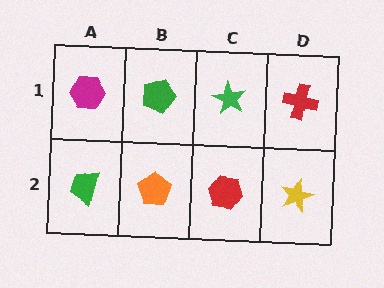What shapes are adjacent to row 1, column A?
A green trapezoid (row 2, column A), a green pentagon (row 1, column B).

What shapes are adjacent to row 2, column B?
A green pentagon (row 1, column B), a green trapezoid (row 2, column A), a red hexagon (row 2, column C).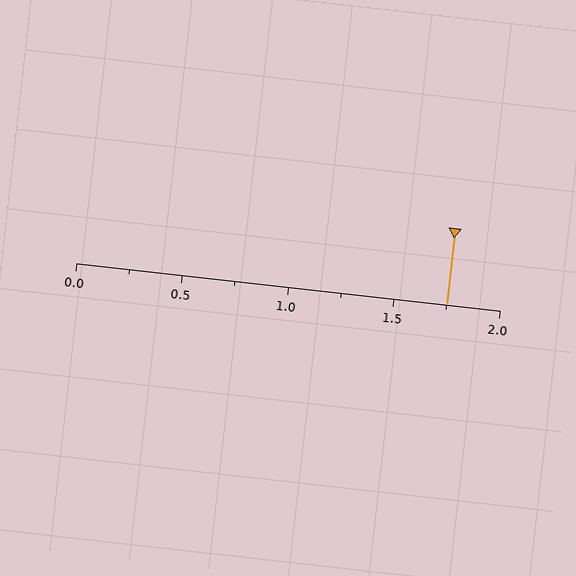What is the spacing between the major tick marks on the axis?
The major ticks are spaced 0.5 apart.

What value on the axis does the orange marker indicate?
The marker indicates approximately 1.75.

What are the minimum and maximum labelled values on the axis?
The axis runs from 0.0 to 2.0.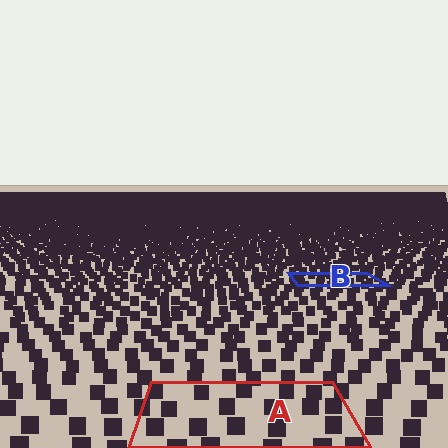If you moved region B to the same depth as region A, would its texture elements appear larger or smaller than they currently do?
They would appear larger. At a closer depth, the same texture elements are projected at a bigger on-screen size.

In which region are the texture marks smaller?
The texture marks are smaller in region B, because it is farther away.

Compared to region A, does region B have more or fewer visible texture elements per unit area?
Region B has more texture elements per unit area — they are packed more densely because it is farther away.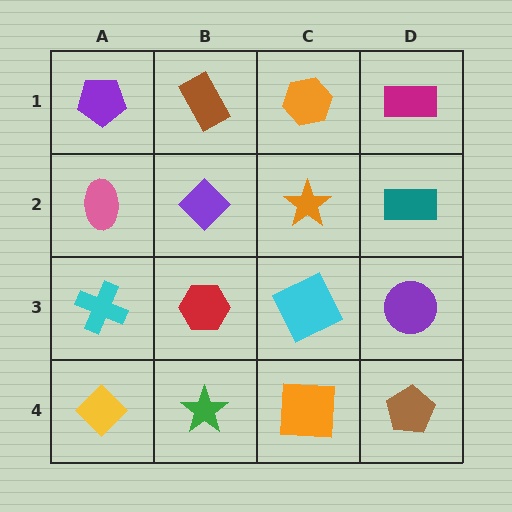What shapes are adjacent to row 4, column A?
A cyan cross (row 3, column A), a green star (row 4, column B).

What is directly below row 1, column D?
A teal rectangle.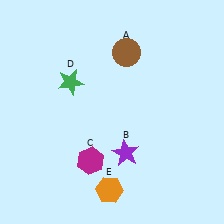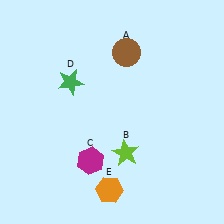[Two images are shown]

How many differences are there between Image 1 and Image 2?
There is 1 difference between the two images.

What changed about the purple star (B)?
In Image 1, B is purple. In Image 2, it changed to lime.